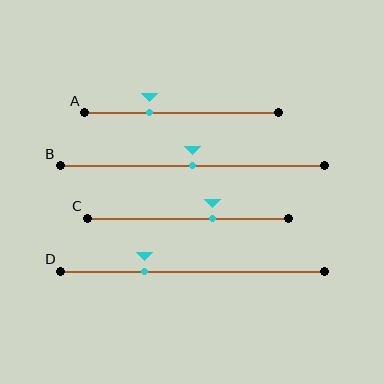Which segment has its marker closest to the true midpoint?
Segment B has its marker closest to the true midpoint.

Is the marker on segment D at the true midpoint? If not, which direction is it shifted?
No, the marker on segment D is shifted to the left by about 18% of the segment length.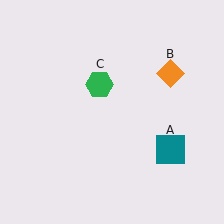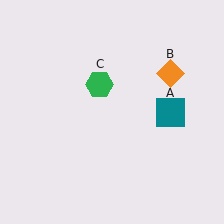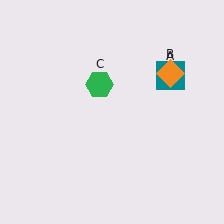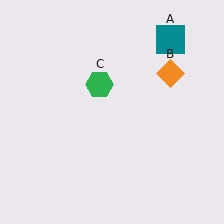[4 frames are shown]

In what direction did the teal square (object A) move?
The teal square (object A) moved up.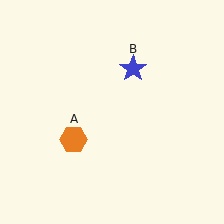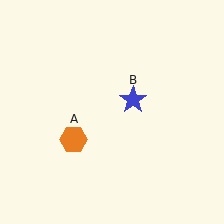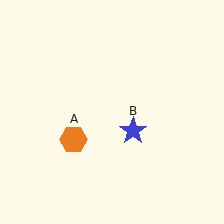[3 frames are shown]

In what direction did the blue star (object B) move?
The blue star (object B) moved down.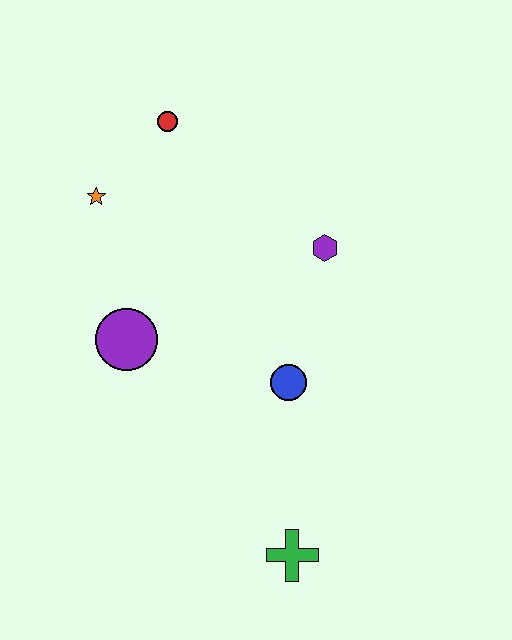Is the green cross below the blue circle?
Yes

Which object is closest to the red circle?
The orange star is closest to the red circle.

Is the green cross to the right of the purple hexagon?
No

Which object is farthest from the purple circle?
The green cross is farthest from the purple circle.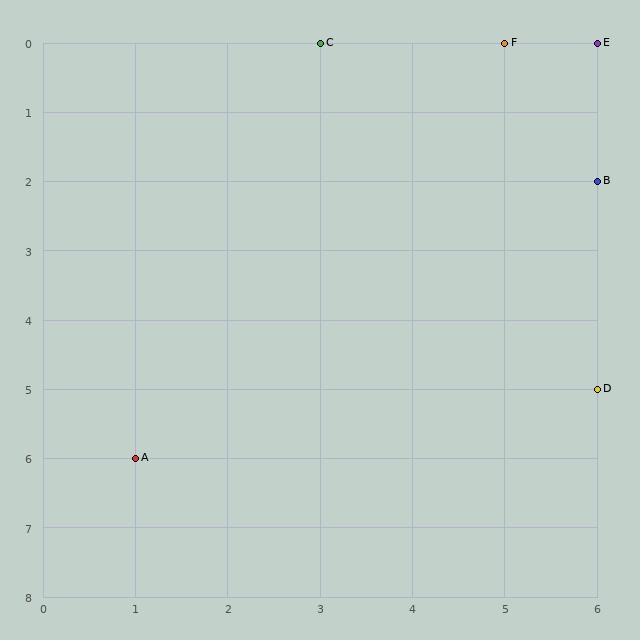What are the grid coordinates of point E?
Point E is at grid coordinates (6, 0).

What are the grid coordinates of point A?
Point A is at grid coordinates (1, 6).